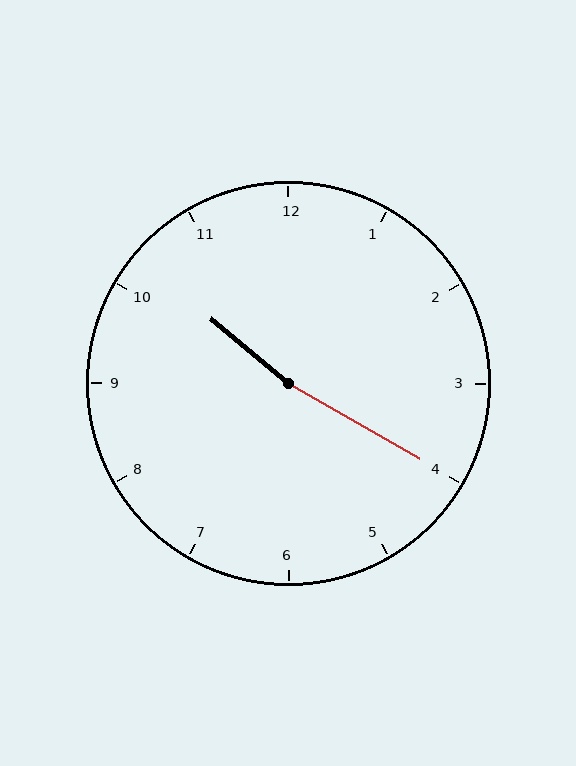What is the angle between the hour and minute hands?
Approximately 170 degrees.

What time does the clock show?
10:20.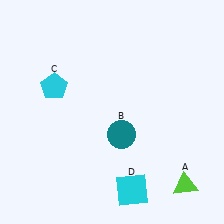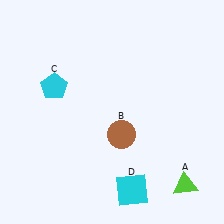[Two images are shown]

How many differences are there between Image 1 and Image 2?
There is 1 difference between the two images.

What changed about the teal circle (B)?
In Image 1, B is teal. In Image 2, it changed to brown.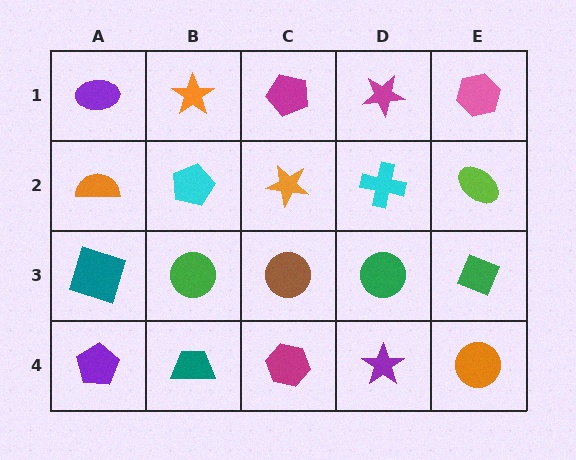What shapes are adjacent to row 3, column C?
An orange star (row 2, column C), a magenta hexagon (row 4, column C), a green circle (row 3, column B), a green circle (row 3, column D).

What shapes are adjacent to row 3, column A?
An orange semicircle (row 2, column A), a purple pentagon (row 4, column A), a green circle (row 3, column B).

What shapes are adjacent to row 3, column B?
A cyan pentagon (row 2, column B), a teal trapezoid (row 4, column B), a teal square (row 3, column A), a brown circle (row 3, column C).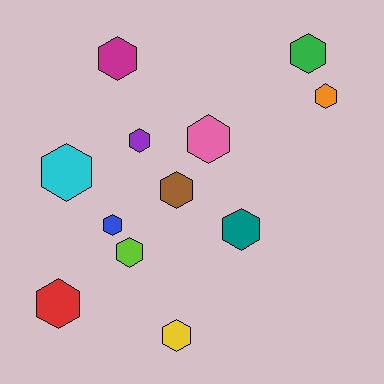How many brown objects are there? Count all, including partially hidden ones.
There is 1 brown object.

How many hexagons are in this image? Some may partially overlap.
There are 12 hexagons.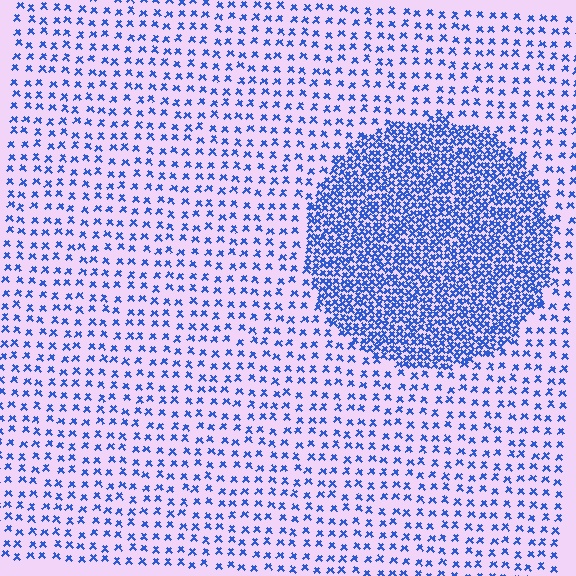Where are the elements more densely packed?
The elements are more densely packed inside the circle boundary.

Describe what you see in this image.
The image contains small blue elements arranged at two different densities. A circle-shaped region is visible where the elements are more densely packed than the surrounding area.